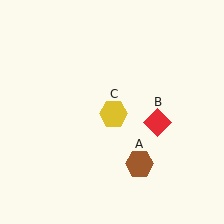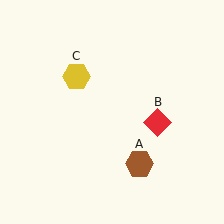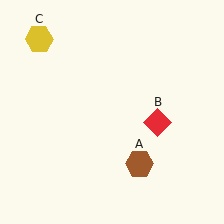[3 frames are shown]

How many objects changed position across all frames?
1 object changed position: yellow hexagon (object C).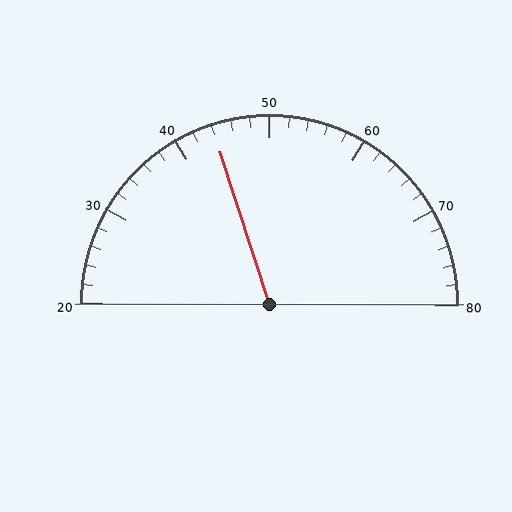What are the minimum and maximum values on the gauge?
The gauge ranges from 20 to 80.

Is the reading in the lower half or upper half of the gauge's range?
The reading is in the lower half of the range (20 to 80).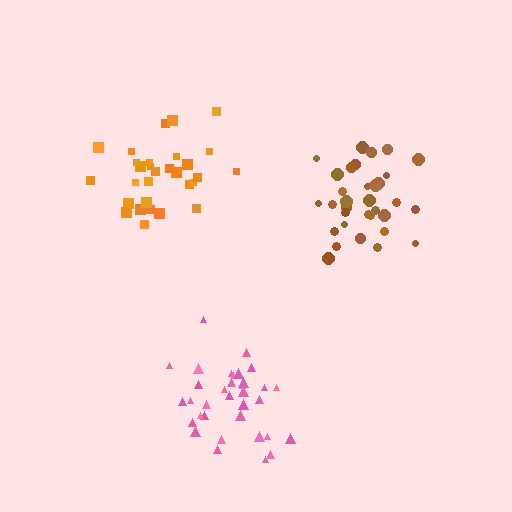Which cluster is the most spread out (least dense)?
Pink.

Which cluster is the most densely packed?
Brown.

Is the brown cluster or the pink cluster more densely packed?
Brown.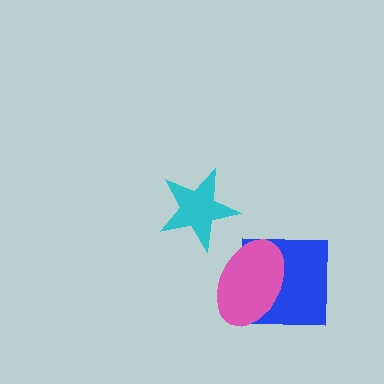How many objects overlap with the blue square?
1 object overlaps with the blue square.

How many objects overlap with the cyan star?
0 objects overlap with the cyan star.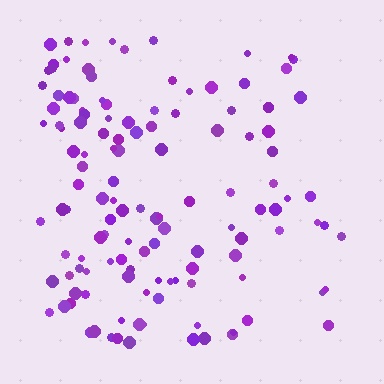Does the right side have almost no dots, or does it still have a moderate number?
Still a moderate number, just noticeably fewer than the left.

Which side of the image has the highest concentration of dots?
The left.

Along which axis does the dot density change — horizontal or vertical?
Horizontal.